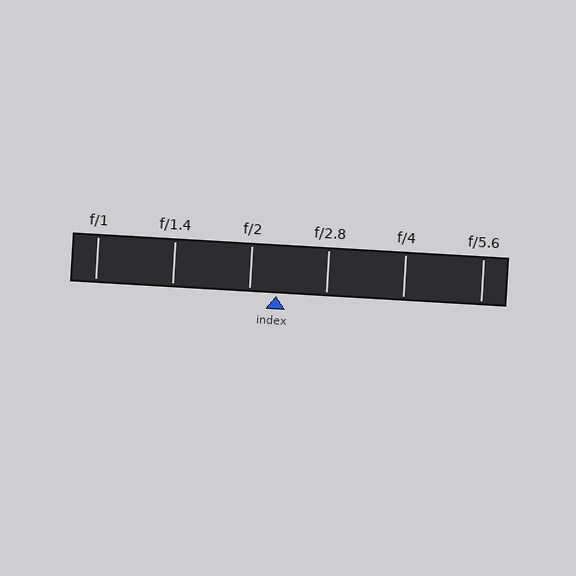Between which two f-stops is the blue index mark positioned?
The index mark is between f/2 and f/2.8.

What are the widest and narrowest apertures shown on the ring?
The widest aperture shown is f/1 and the narrowest is f/5.6.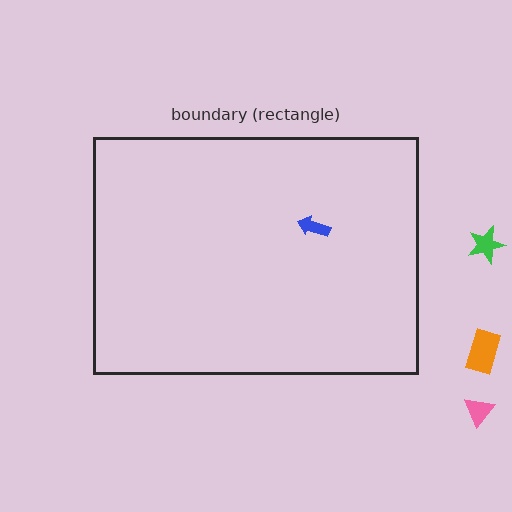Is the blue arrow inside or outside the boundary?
Inside.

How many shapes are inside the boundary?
1 inside, 3 outside.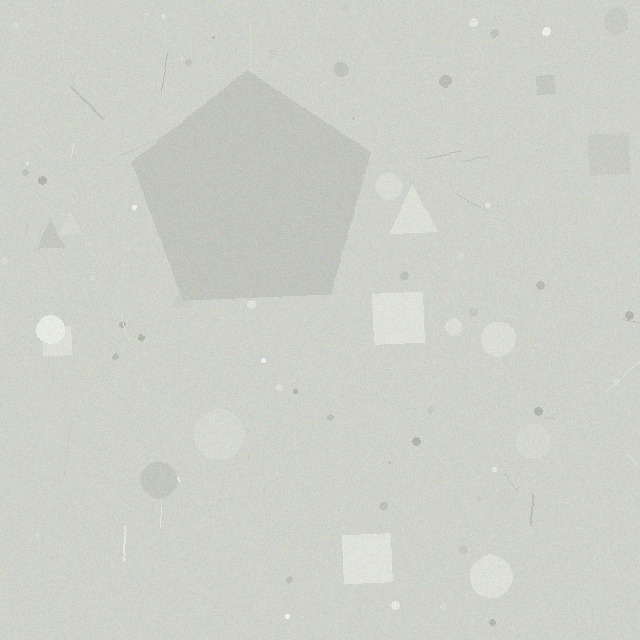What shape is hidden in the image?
A pentagon is hidden in the image.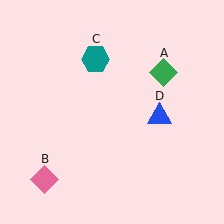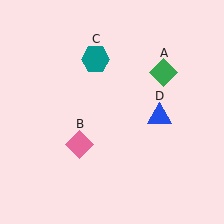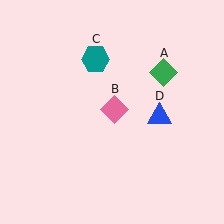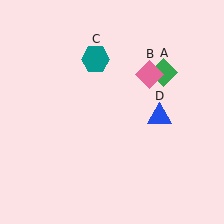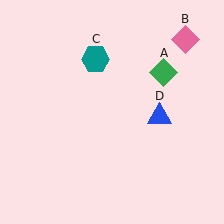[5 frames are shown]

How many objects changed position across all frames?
1 object changed position: pink diamond (object B).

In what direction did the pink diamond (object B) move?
The pink diamond (object B) moved up and to the right.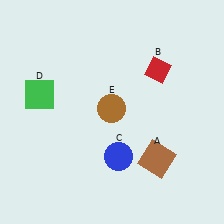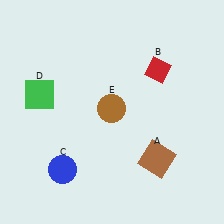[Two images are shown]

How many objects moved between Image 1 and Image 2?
1 object moved between the two images.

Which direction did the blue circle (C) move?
The blue circle (C) moved left.